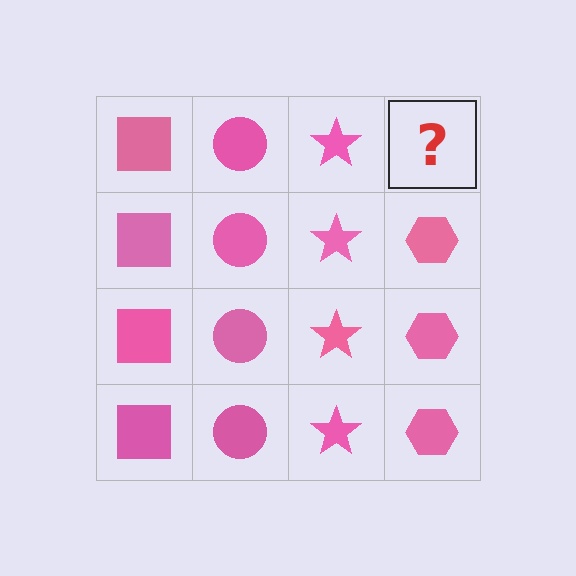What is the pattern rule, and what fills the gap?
The rule is that each column has a consistent shape. The gap should be filled with a pink hexagon.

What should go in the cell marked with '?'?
The missing cell should contain a pink hexagon.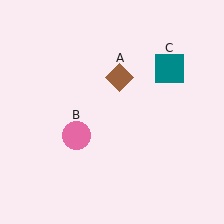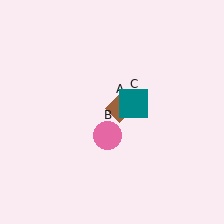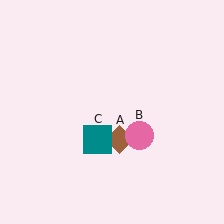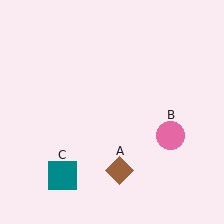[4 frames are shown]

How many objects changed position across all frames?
3 objects changed position: brown diamond (object A), pink circle (object B), teal square (object C).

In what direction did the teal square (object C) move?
The teal square (object C) moved down and to the left.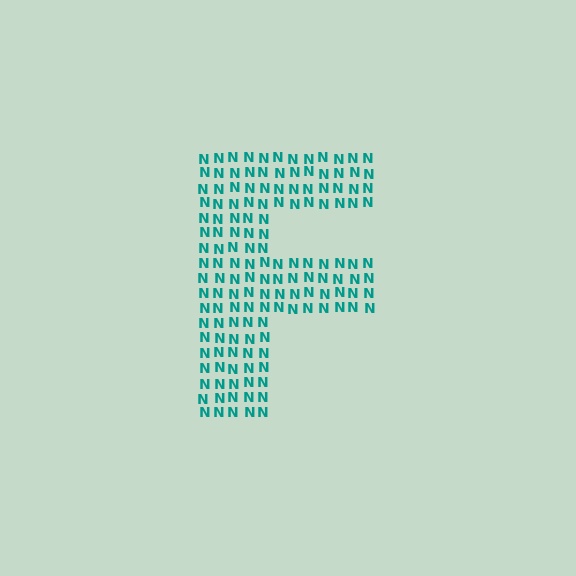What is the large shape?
The large shape is the letter F.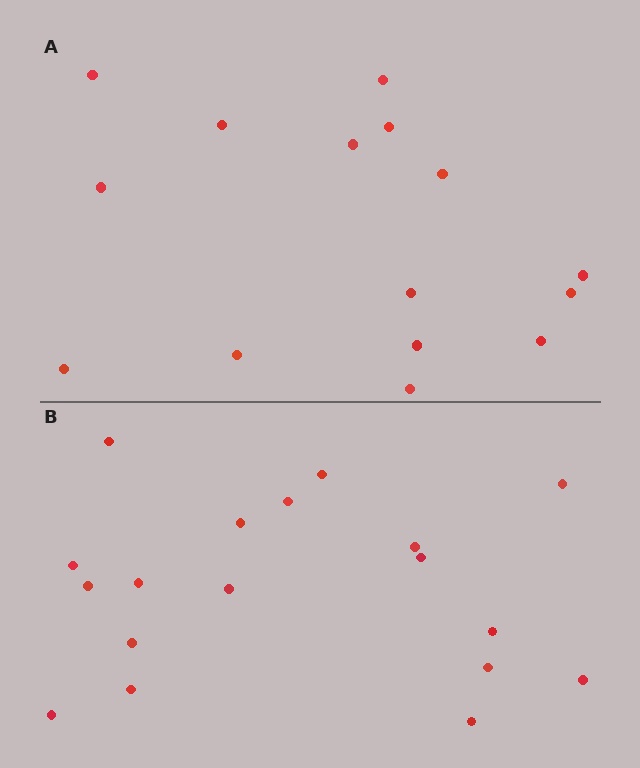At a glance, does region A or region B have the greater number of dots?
Region B (the bottom region) has more dots.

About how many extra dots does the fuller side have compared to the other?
Region B has just a few more — roughly 2 or 3 more dots than region A.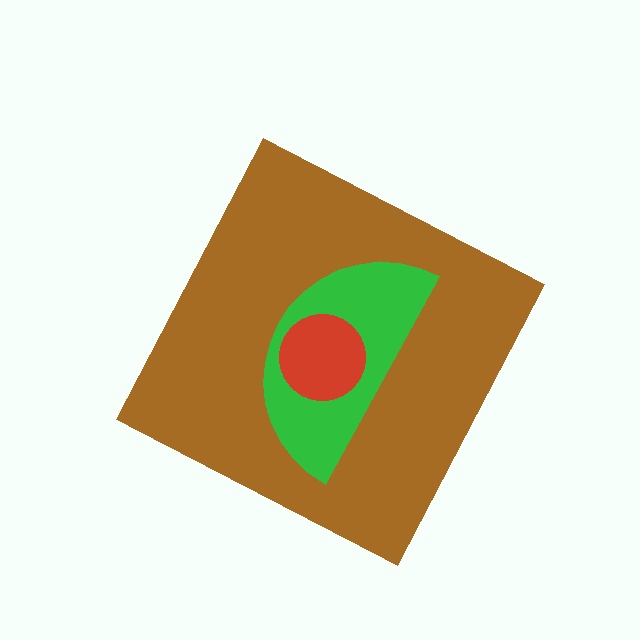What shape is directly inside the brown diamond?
The green semicircle.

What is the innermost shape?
The red circle.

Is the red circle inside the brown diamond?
Yes.